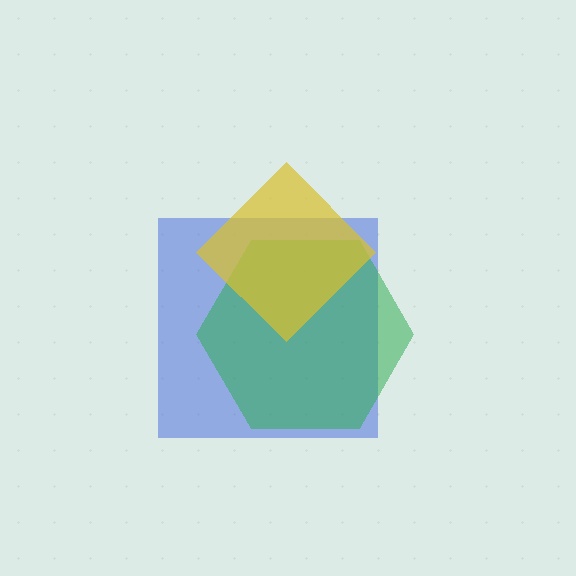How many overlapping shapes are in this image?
There are 3 overlapping shapes in the image.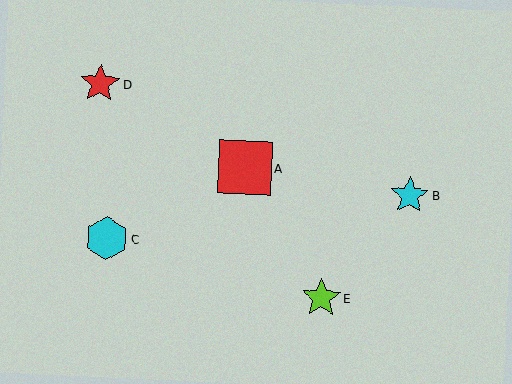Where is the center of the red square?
The center of the red square is at (245, 168).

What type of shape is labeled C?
Shape C is a cyan hexagon.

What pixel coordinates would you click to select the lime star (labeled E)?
Click at (321, 298) to select the lime star E.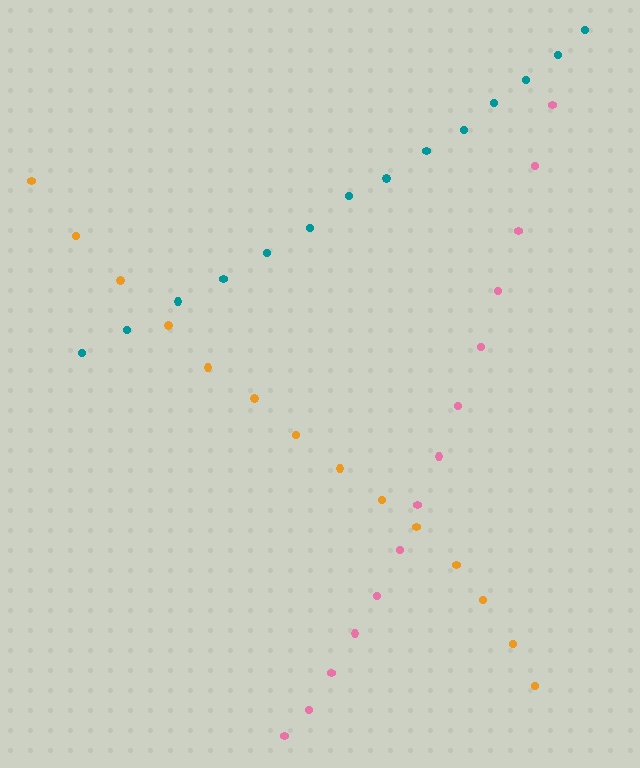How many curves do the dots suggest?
There are 3 distinct paths.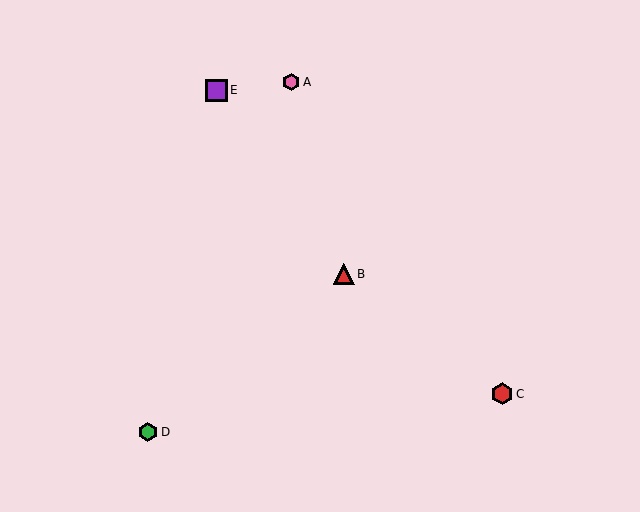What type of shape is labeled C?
Shape C is a red hexagon.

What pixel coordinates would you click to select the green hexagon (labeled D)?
Click at (148, 432) to select the green hexagon D.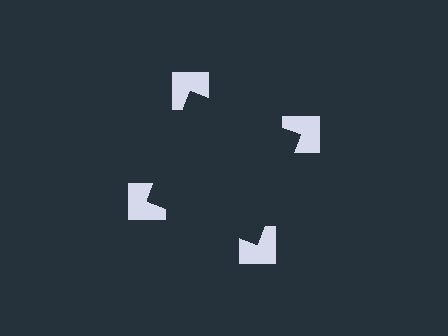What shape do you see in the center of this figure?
An illusory square — its edges are inferred from the aligned wedge cuts in the notched squares, not physically drawn.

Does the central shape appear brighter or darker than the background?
It typically appears slightly darker than the background, even though no actual brightness change is drawn.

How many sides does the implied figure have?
4 sides.